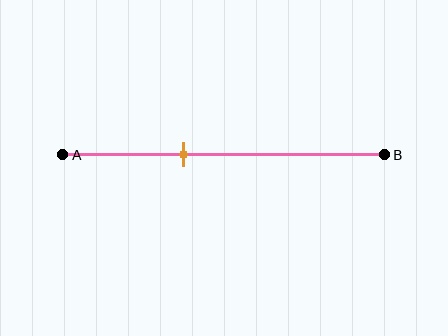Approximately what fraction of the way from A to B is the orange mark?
The orange mark is approximately 40% of the way from A to B.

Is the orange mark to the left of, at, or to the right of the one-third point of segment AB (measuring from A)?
The orange mark is to the right of the one-third point of segment AB.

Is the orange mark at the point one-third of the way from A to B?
No, the mark is at about 40% from A, not at the 33% one-third point.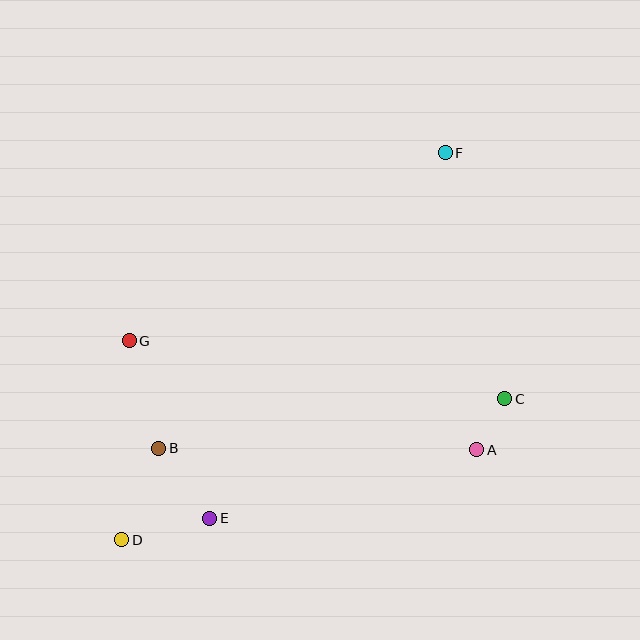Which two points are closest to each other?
Points A and C are closest to each other.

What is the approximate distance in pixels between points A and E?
The distance between A and E is approximately 275 pixels.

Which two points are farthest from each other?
Points D and F are farthest from each other.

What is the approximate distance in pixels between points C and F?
The distance between C and F is approximately 253 pixels.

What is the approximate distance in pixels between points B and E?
The distance between B and E is approximately 87 pixels.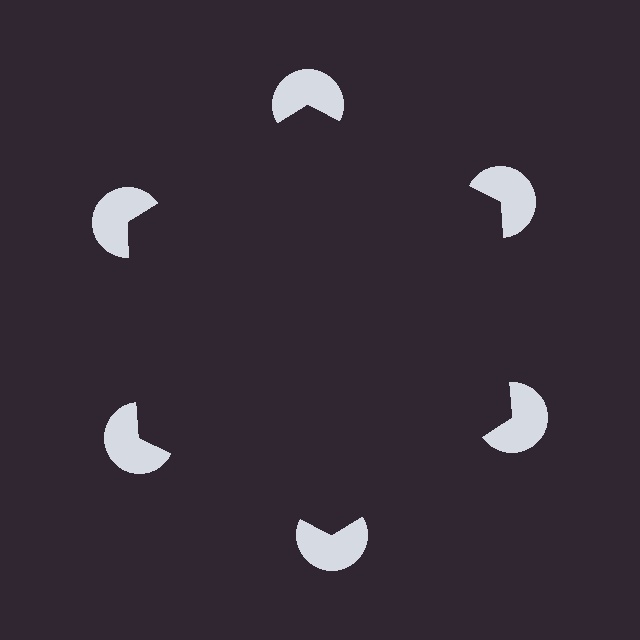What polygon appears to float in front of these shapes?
An illusory hexagon — its edges are inferred from the aligned wedge cuts in the pac-man discs, not physically drawn.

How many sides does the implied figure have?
6 sides.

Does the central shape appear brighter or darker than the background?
It typically appears slightly darker than the background, even though no actual brightness change is drawn.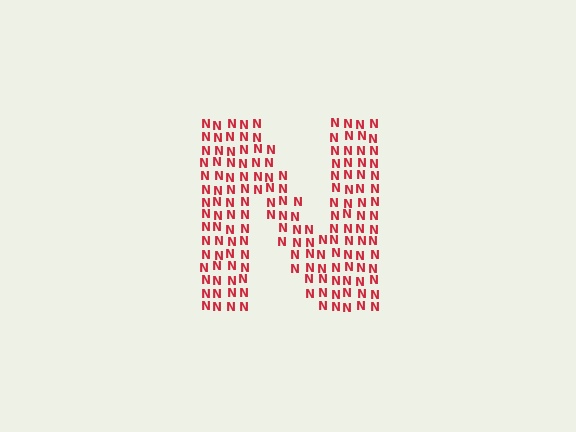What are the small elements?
The small elements are letter N's.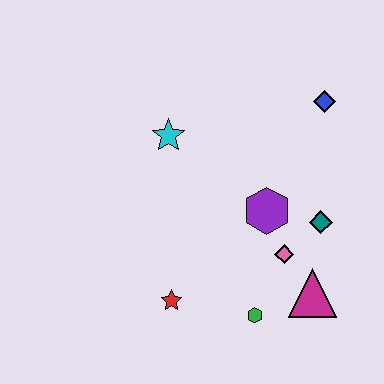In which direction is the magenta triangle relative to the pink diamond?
The magenta triangle is below the pink diamond.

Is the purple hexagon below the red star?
No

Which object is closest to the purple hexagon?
The pink diamond is closest to the purple hexagon.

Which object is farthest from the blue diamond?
The red star is farthest from the blue diamond.